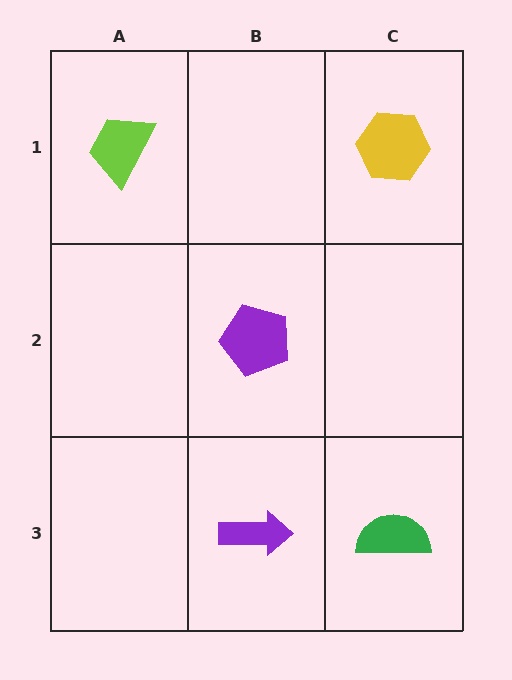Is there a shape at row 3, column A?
No, that cell is empty.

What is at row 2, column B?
A purple pentagon.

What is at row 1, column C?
A yellow hexagon.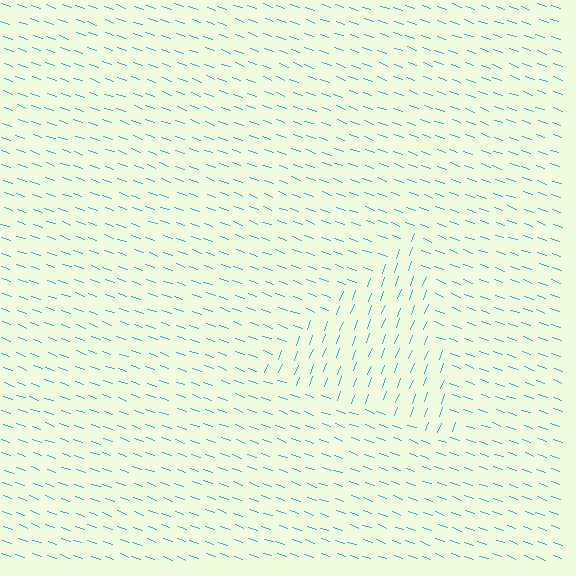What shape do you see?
I see a triangle.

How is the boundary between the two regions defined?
The boundary is defined purely by a change in line orientation (approximately 88 degrees difference). All lines are the same color and thickness.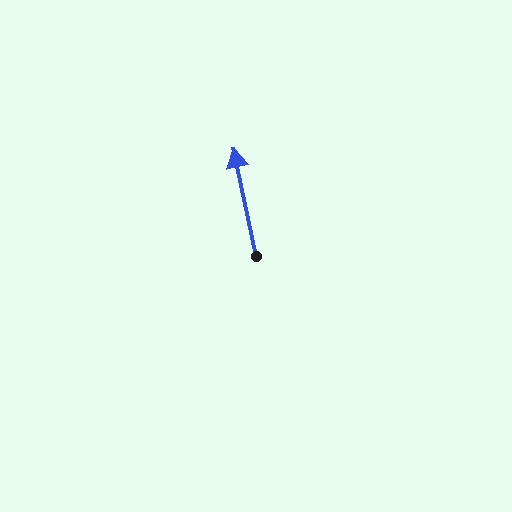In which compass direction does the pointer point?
North.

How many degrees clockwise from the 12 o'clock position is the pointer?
Approximately 348 degrees.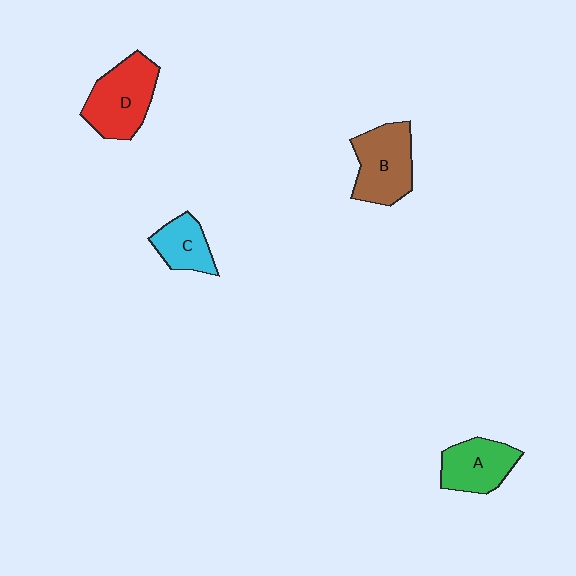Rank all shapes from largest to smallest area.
From largest to smallest: D (red), B (brown), A (green), C (cyan).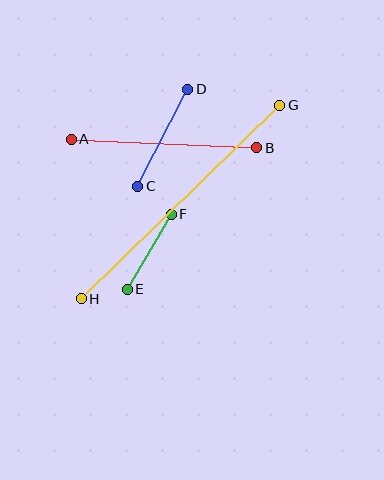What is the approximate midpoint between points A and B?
The midpoint is at approximately (164, 143) pixels.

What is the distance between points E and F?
The distance is approximately 87 pixels.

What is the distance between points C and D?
The distance is approximately 109 pixels.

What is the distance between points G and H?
The distance is approximately 277 pixels.